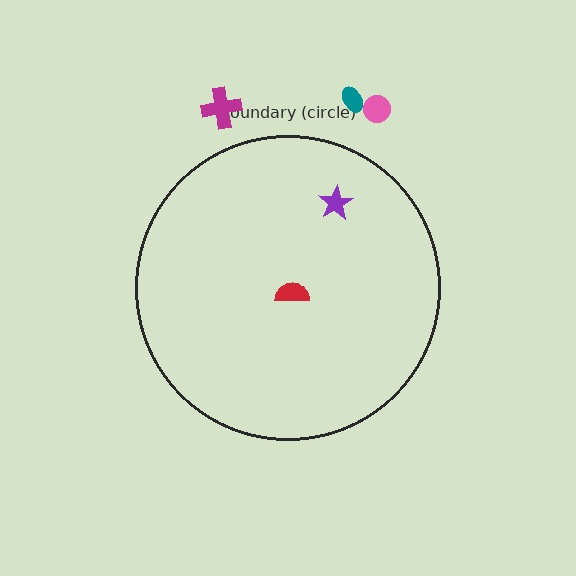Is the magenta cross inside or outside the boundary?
Outside.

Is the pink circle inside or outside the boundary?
Outside.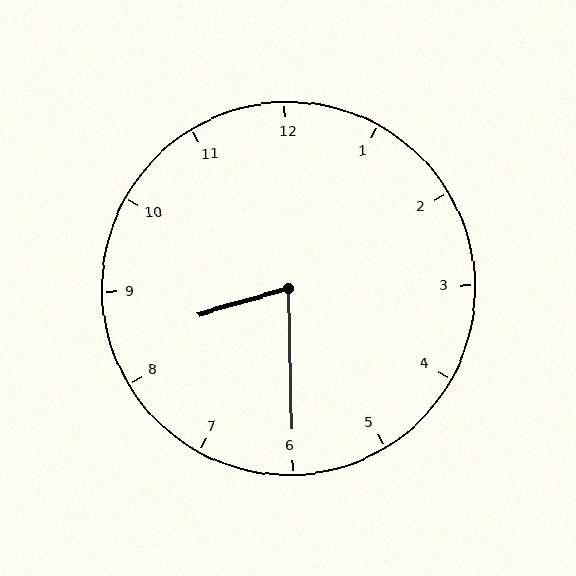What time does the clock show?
8:30.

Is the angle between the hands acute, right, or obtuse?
It is acute.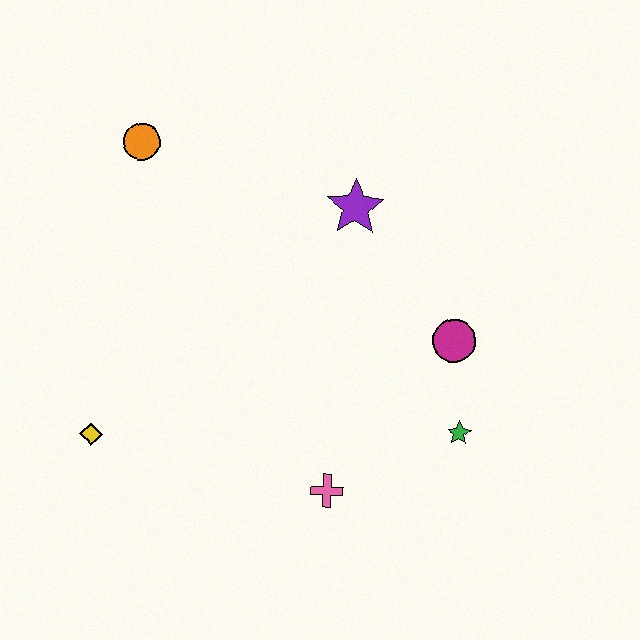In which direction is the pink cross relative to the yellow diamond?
The pink cross is to the right of the yellow diamond.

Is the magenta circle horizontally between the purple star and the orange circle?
No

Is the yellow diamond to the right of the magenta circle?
No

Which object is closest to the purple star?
The magenta circle is closest to the purple star.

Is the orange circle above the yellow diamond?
Yes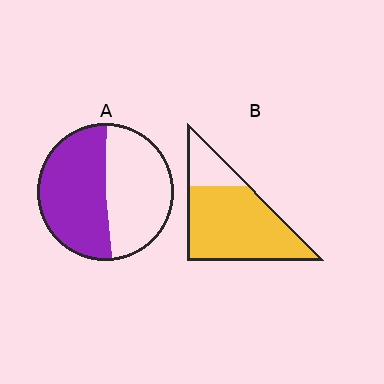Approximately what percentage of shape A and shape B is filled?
A is approximately 50% and B is approximately 80%.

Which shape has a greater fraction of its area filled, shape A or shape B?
Shape B.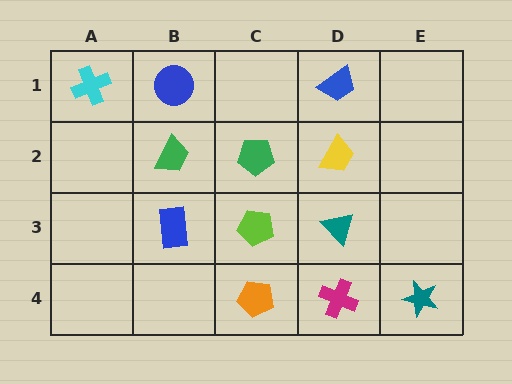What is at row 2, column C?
A green pentagon.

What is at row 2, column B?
A green trapezoid.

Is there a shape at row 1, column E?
No, that cell is empty.